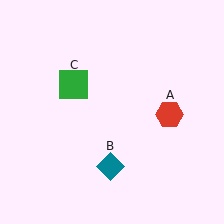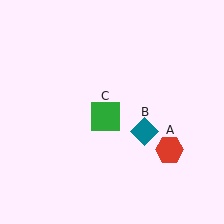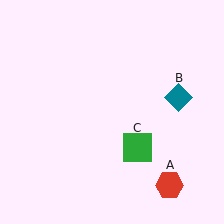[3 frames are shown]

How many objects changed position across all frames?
3 objects changed position: red hexagon (object A), teal diamond (object B), green square (object C).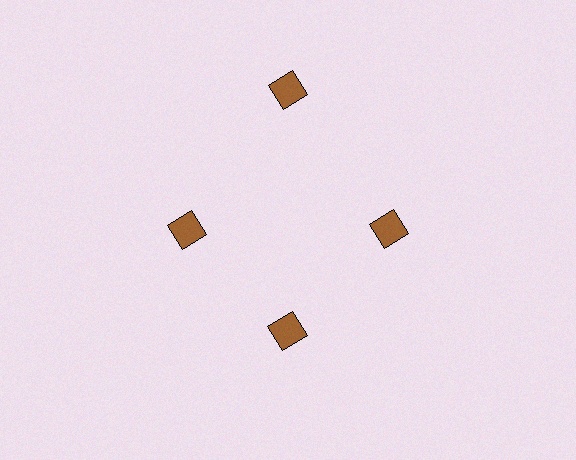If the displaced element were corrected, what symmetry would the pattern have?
It would have 4-fold rotational symmetry — the pattern would map onto itself every 90 degrees.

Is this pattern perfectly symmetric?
No. The 4 brown squares are arranged in a ring, but one element near the 12 o'clock position is pushed outward from the center, breaking the 4-fold rotational symmetry.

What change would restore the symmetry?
The symmetry would be restored by moving it inward, back onto the ring so that all 4 squares sit at equal angles and equal distance from the center.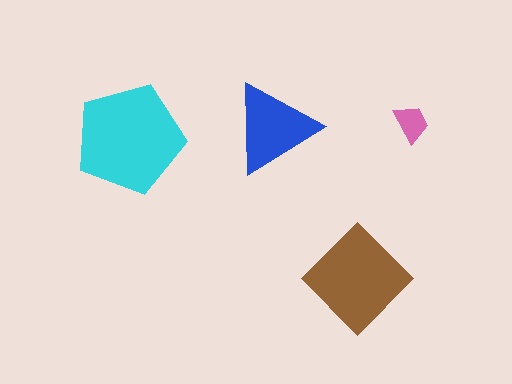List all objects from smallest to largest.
The pink trapezoid, the blue triangle, the brown diamond, the cyan pentagon.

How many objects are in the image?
There are 4 objects in the image.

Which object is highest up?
The pink trapezoid is topmost.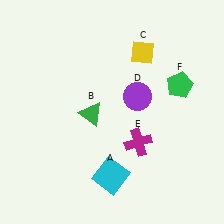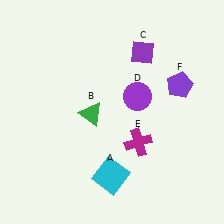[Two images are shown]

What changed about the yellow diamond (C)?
In Image 1, C is yellow. In Image 2, it changed to purple.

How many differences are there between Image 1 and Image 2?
There are 2 differences between the two images.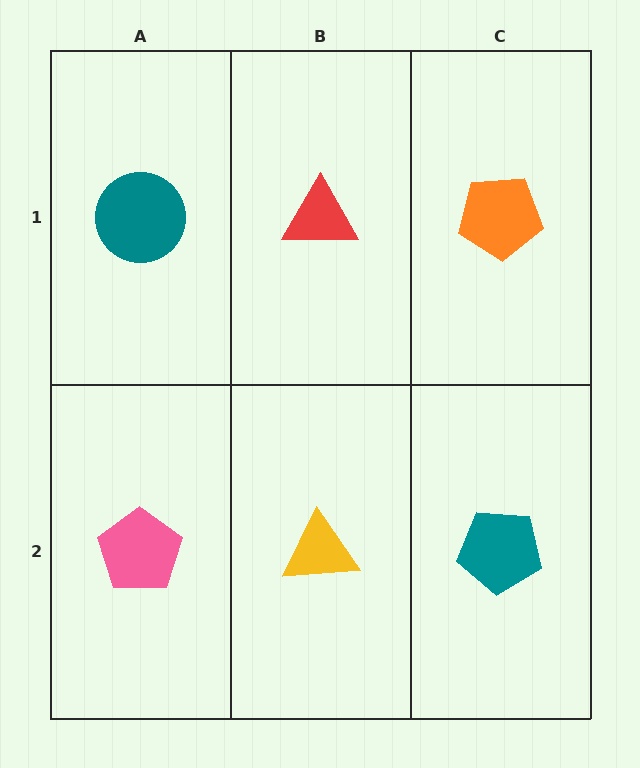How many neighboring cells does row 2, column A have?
2.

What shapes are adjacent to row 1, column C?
A teal pentagon (row 2, column C), a red triangle (row 1, column B).